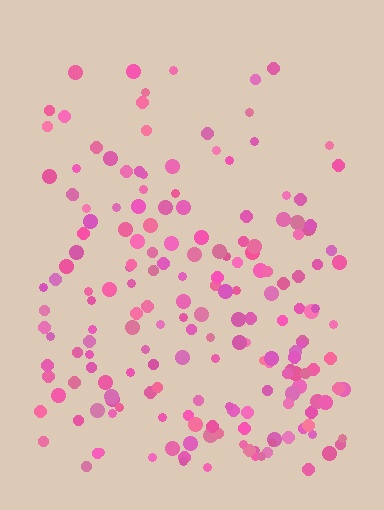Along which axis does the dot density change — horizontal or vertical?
Vertical.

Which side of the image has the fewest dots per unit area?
The top.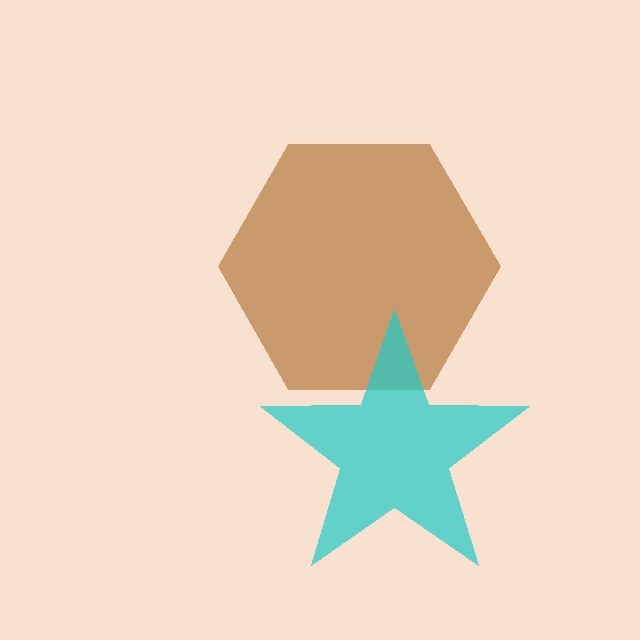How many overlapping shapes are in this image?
There are 2 overlapping shapes in the image.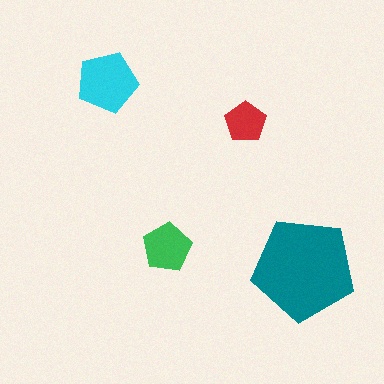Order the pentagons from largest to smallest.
the teal one, the cyan one, the green one, the red one.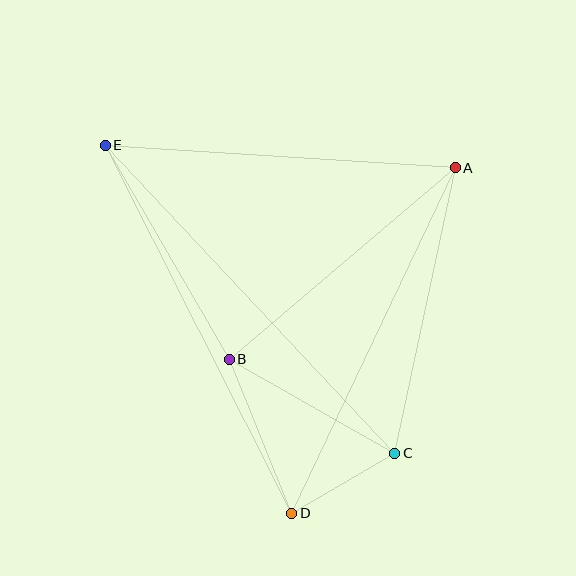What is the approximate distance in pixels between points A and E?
The distance between A and E is approximately 351 pixels.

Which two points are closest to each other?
Points C and D are closest to each other.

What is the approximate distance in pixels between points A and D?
The distance between A and D is approximately 382 pixels.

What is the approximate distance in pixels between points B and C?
The distance between B and C is approximately 190 pixels.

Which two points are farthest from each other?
Points C and E are farthest from each other.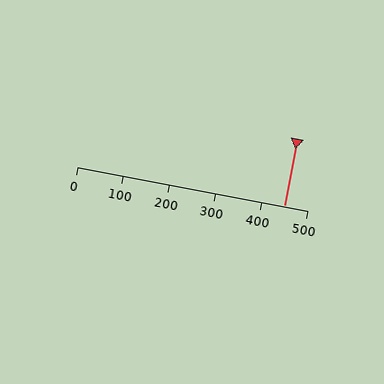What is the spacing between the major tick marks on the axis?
The major ticks are spaced 100 apart.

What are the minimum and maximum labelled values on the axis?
The axis runs from 0 to 500.